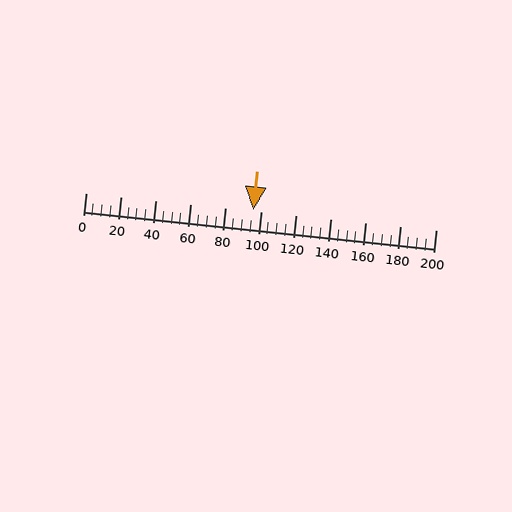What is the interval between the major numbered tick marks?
The major tick marks are spaced 20 units apart.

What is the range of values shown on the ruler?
The ruler shows values from 0 to 200.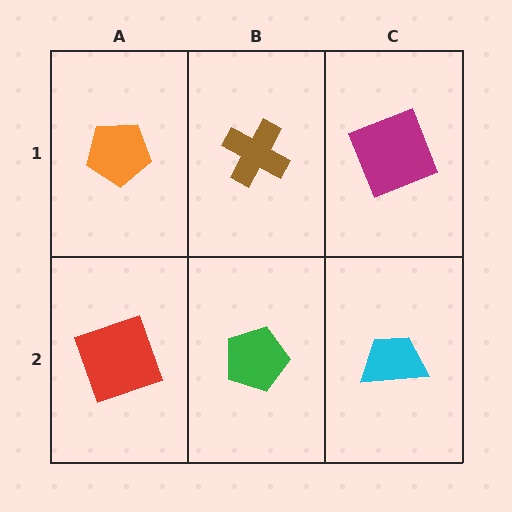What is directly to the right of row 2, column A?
A green pentagon.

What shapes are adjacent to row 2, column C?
A magenta square (row 1, column C), a green pentagon (row 2, column B).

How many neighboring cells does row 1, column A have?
2.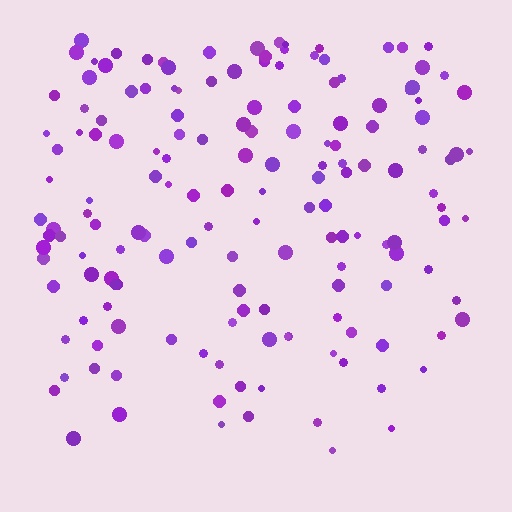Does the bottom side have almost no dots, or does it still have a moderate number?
Still a moderate number, just noticeably fewer than the top.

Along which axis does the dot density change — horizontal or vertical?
Vertical.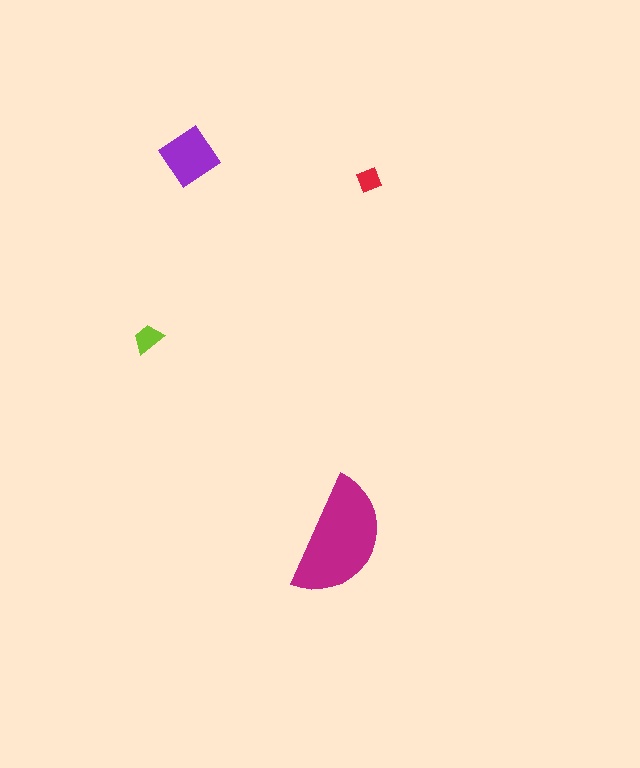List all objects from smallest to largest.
The red diamond, the lime trapezoid, the purple diamond, the magenta semicircle.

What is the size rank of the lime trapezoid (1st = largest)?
3rd.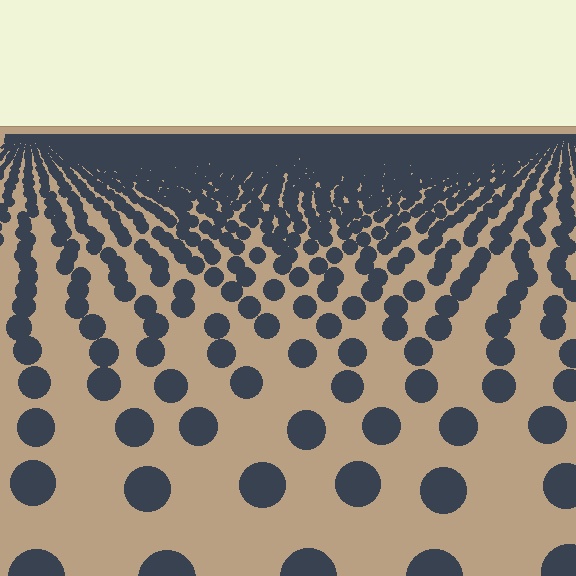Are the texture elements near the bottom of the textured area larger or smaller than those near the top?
Larger. Near the bottom, elements are closer to the viewer and appear at a bigger on-screen size.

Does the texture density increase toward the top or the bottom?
Density increases toward the top.